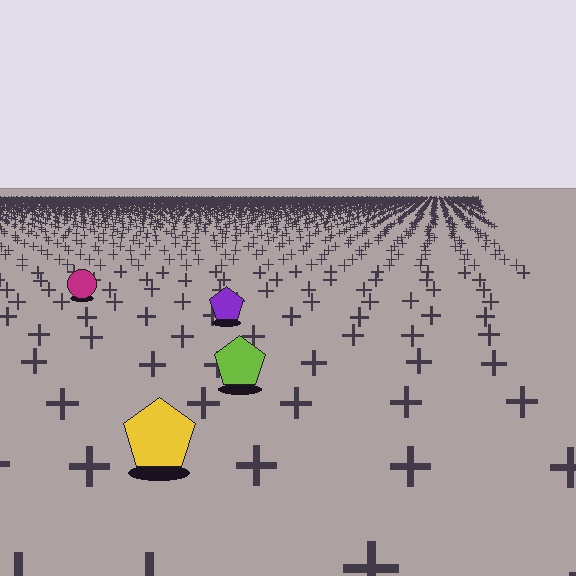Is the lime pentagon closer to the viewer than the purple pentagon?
Yes. The lime pentagon is closer — you can tell from the texture gradient: the ground texture is coarser near it.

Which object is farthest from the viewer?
The magenta circle is farthest from the viewer. It appears smaller and the ground texture around it is denser.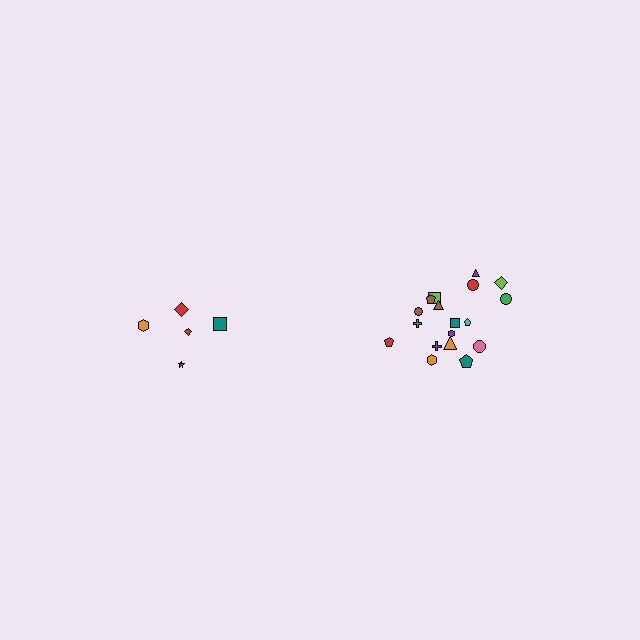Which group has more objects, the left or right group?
The right group.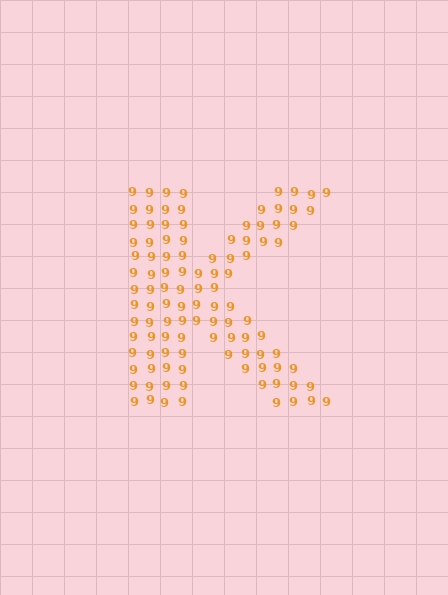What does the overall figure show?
The overall figure shows the letter K.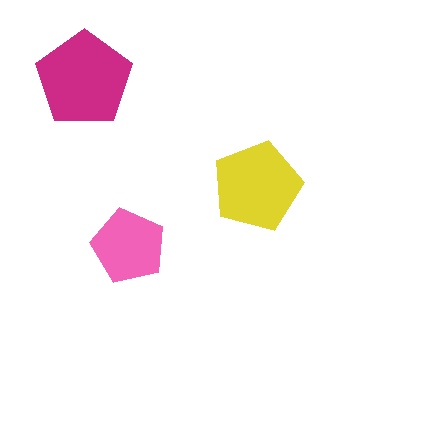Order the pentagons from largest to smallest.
the magenta one, the yellow one, the pink one.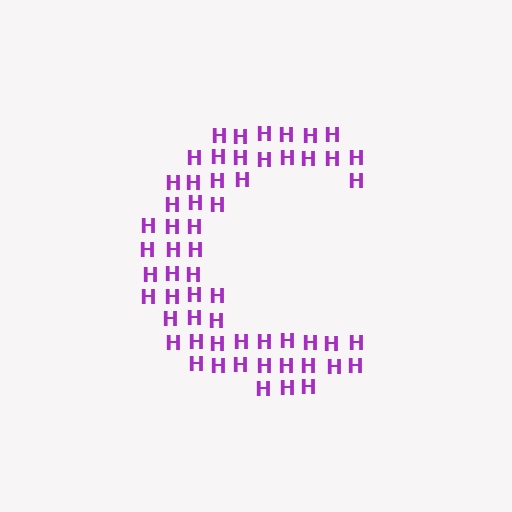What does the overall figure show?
The overall figure shows the letter C.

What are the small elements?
The small elements are letter H's.